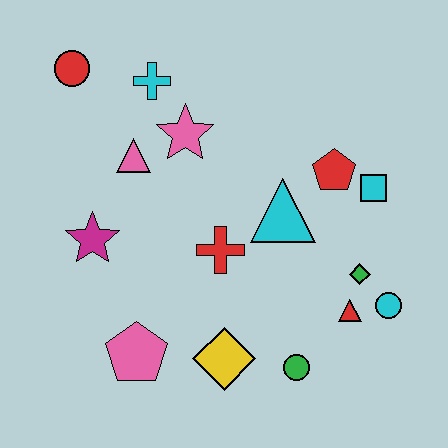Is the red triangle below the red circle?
Yes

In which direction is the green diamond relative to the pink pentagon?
The green diamond is to the right of the pink pentagon.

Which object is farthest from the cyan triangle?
The red circle is farthest from the cyan triangle.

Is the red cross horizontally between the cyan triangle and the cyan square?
No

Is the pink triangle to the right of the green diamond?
No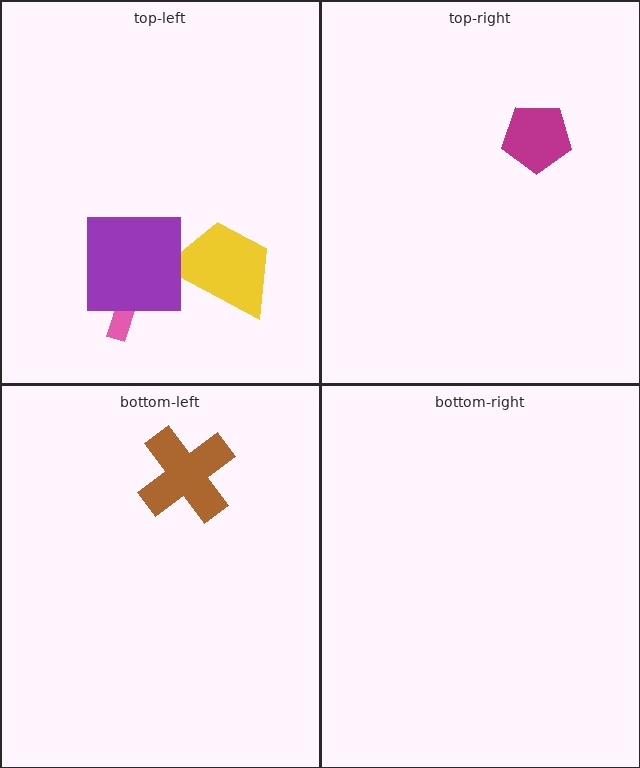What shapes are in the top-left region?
The pink arrow, the yellow trapezoid, the purple square.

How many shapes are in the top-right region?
1.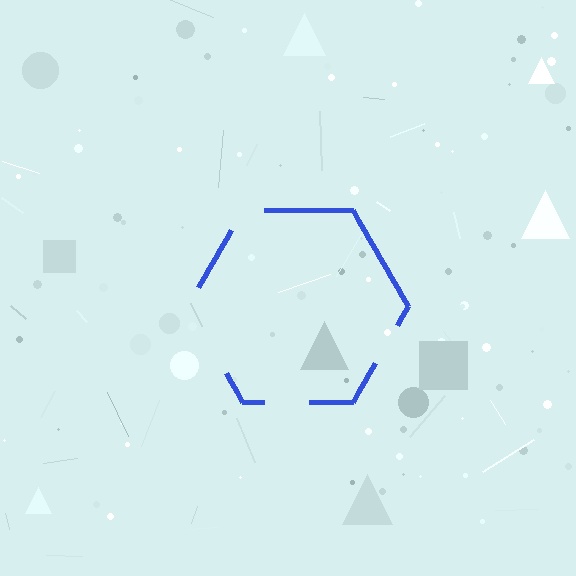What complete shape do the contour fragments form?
The contour fragments form a hexagon.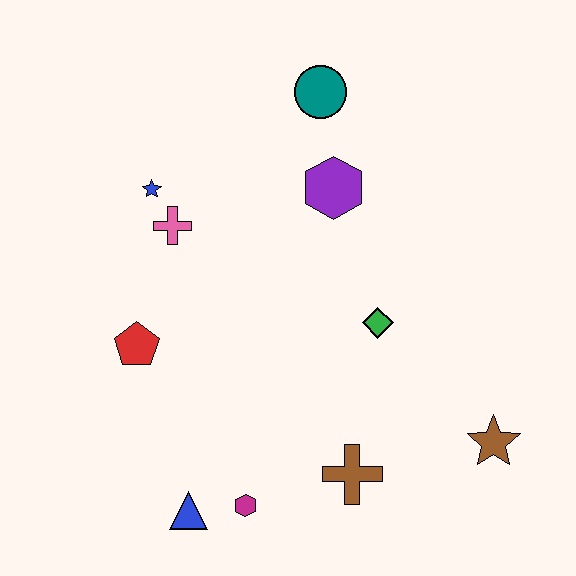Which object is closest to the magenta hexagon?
The blue triangle is closest to the magenta hexagon.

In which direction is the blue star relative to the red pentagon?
The blue star is above the red pentagon.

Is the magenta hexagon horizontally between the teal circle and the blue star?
Yes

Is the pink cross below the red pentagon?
No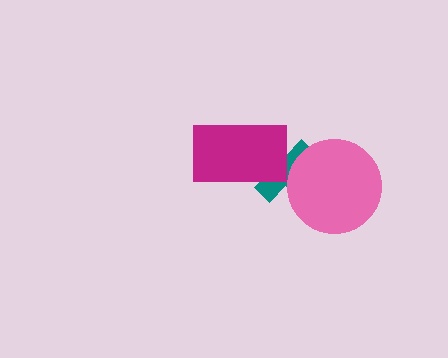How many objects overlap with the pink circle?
1 object overlaps with the pink circle.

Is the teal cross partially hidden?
Yes, it is partially covered by another shape.